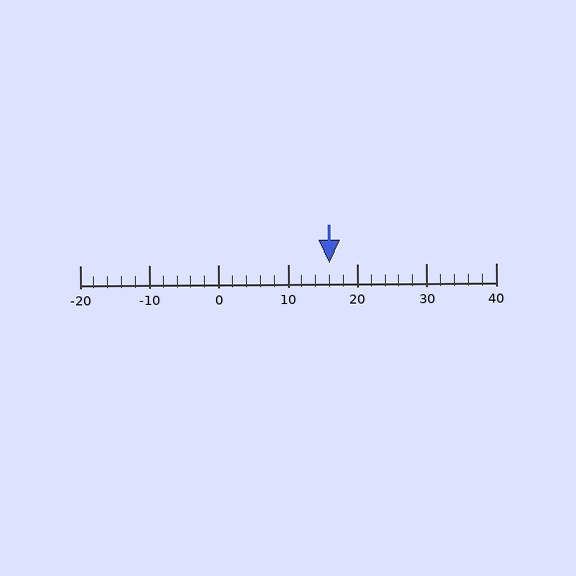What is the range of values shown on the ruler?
The ruler shows values from -20 to 40.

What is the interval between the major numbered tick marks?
The major tick marks are spaced 10 units apart.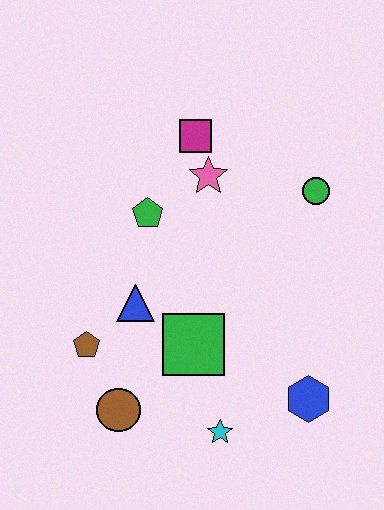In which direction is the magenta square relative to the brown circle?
The magenta square is above the brown circle.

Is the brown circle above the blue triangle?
No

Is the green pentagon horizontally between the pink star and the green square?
No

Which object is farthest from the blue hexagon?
The magenta square is farthest from the blue hexagon.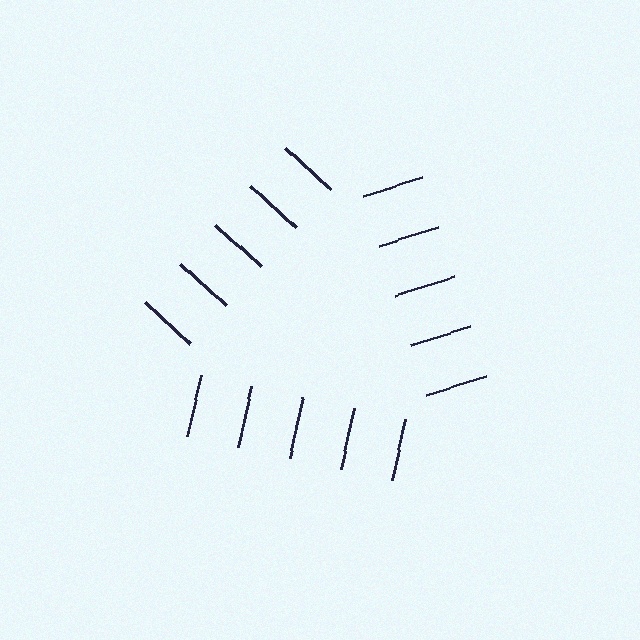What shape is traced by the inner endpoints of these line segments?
An illusory triangle — the line segments terminate on its edges but no continuous stroke is drawn.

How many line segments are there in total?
15 — 5 along each of the 3 edges.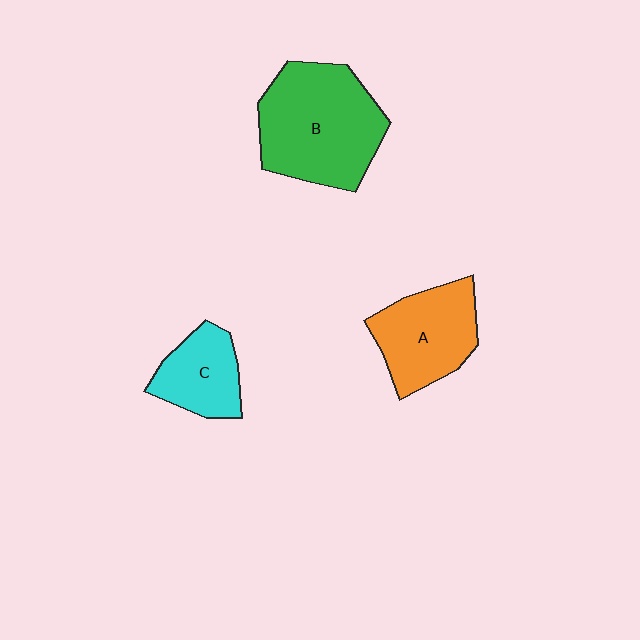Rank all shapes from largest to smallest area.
From largest to smallest: B (green), A (orange), C (cyan).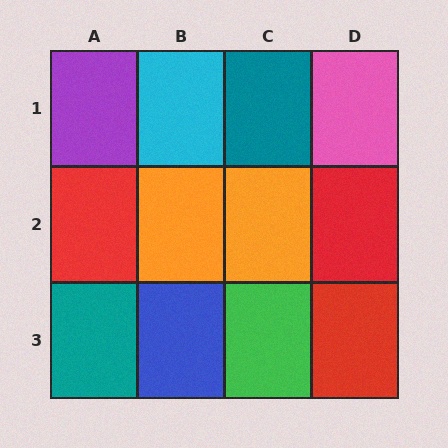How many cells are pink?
1 cell is pink.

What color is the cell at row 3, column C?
Green.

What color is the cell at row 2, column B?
Orange.